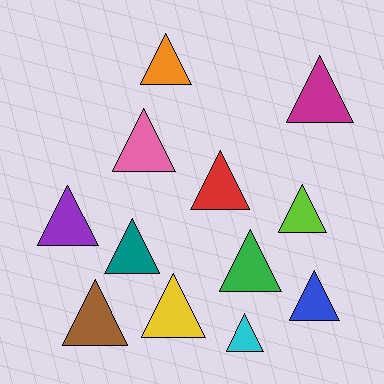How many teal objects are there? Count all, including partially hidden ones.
There is 1 teal object.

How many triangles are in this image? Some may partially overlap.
There are 12 triangles.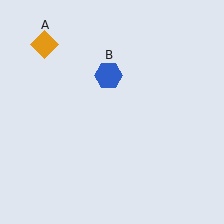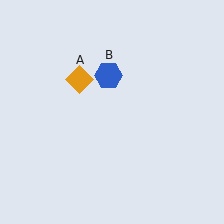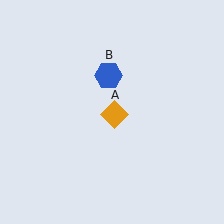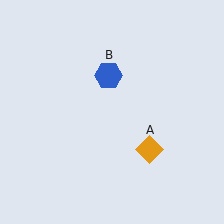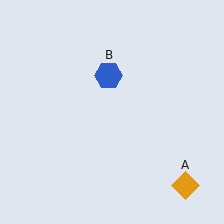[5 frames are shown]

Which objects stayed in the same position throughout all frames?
Blue hexagon (object B) remained stationary.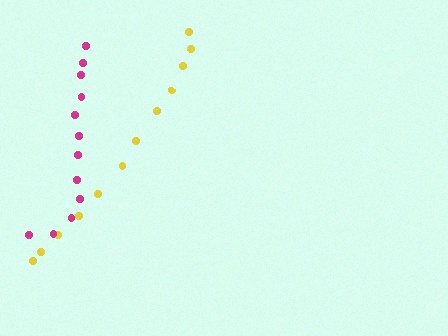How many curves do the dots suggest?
There are 2 distinct paths.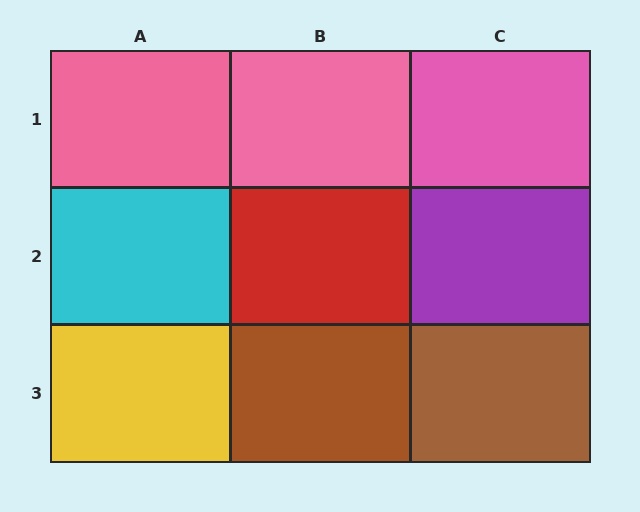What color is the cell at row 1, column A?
Pink.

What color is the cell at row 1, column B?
Pink.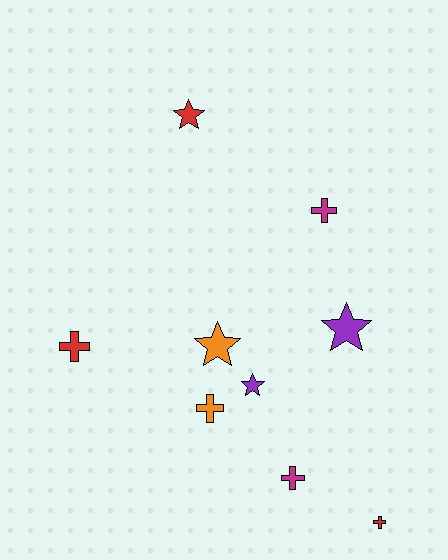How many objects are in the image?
There are 9 objects.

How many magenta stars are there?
There are no magenta stars.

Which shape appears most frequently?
Cross, with 5 objects.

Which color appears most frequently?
Red, with 3 objects.